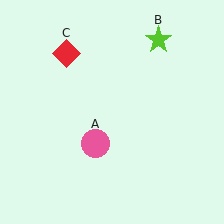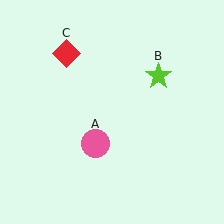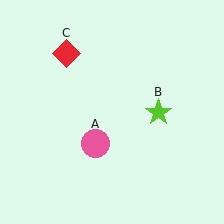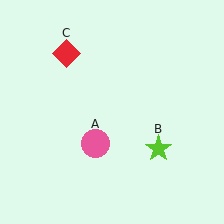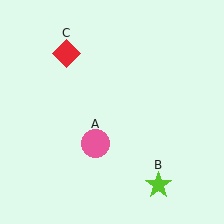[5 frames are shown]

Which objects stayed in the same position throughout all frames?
Pink circle (object A) and red diamond (object C) remained stationary.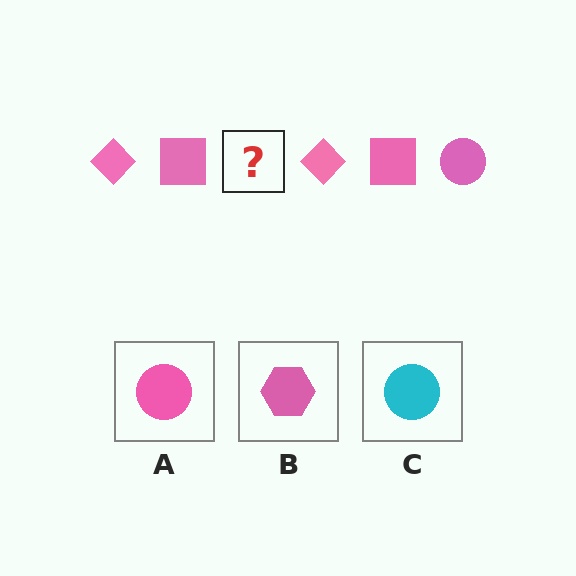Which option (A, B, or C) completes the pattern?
A.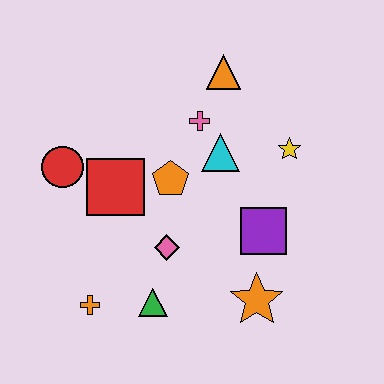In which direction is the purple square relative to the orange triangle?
The purple square is below the orange triangle.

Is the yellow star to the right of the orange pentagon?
Yes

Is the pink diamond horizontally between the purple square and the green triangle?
Yes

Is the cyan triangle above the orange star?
Yes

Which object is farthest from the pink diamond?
The orange triangle is farthest from the pink diamond.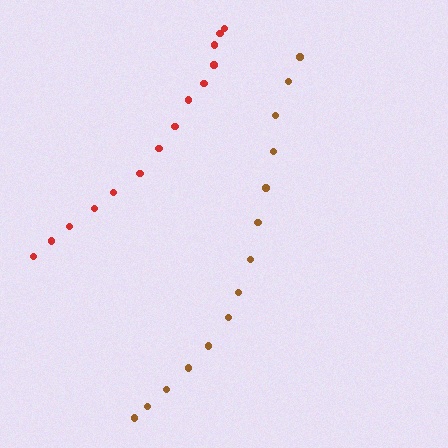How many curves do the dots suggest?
There are 2 distinct paths.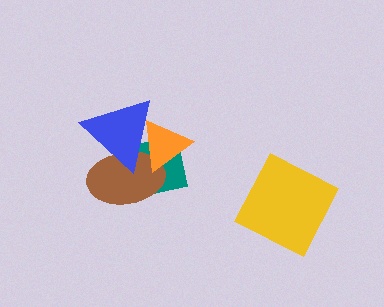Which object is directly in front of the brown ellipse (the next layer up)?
The orange triangle is directly in front of the brown ellipse.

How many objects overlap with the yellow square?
0 objects overlap with the yellow square.